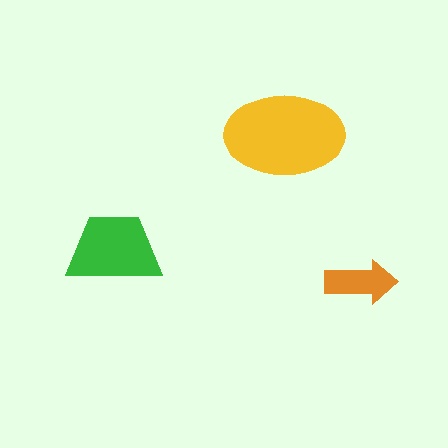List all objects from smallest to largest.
The orange arrow, the green trapezoid, the yellow ellipse.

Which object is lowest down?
The orange arrow is bottommost.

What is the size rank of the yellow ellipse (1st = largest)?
1st.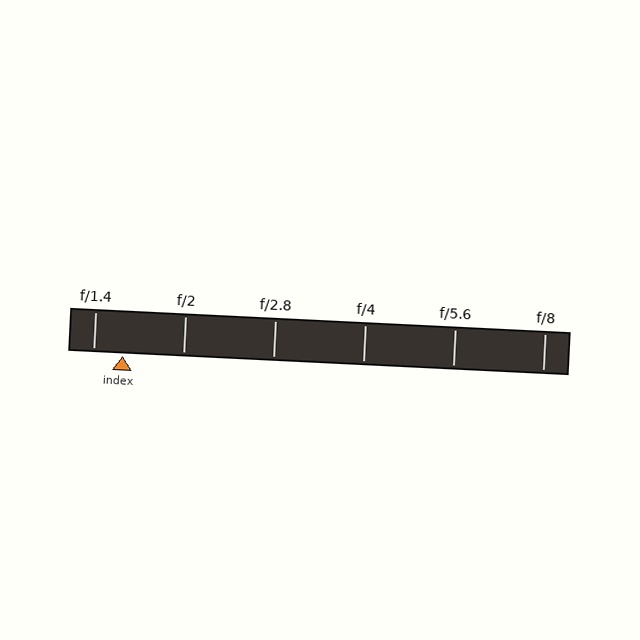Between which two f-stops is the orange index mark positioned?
The index mark is between f/1.4 and f/2.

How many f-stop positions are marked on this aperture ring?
There are 6 f-stop positions marked.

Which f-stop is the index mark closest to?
The index mark is closest to f/1.4.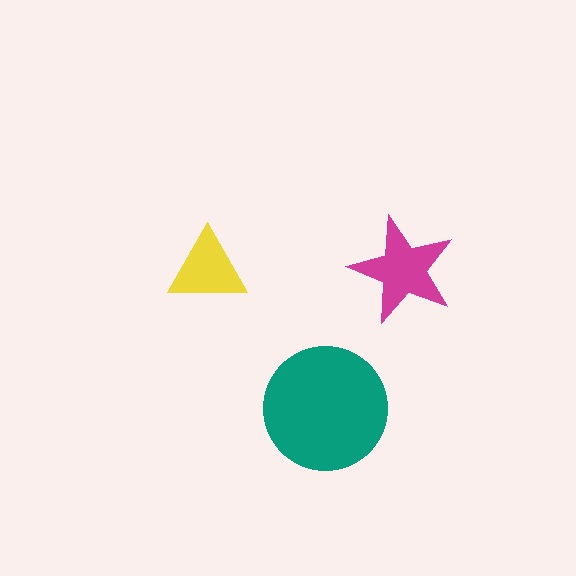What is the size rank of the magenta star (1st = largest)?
2nd.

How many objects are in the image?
There are 3 objects in the image.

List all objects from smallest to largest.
The yellow triangle, the magenta star, the teal circle.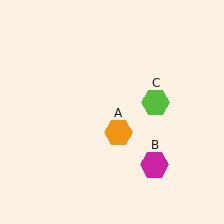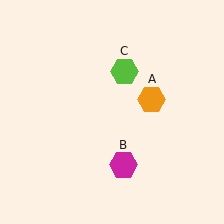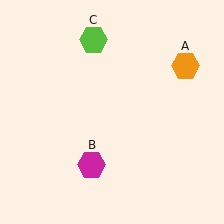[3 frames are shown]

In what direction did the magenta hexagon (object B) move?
The magenta hexagon (object B) moved left.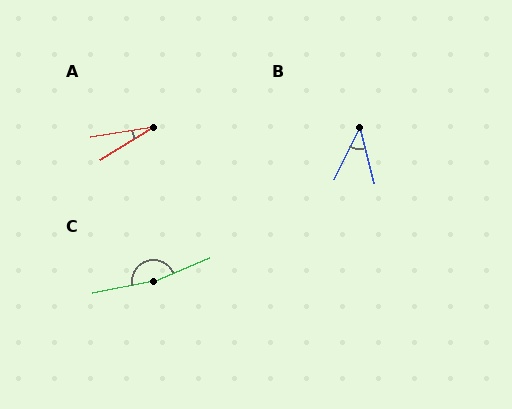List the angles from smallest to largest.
A (22°), B (40°), C (168°).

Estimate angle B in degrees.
Approximately 40 degrees.